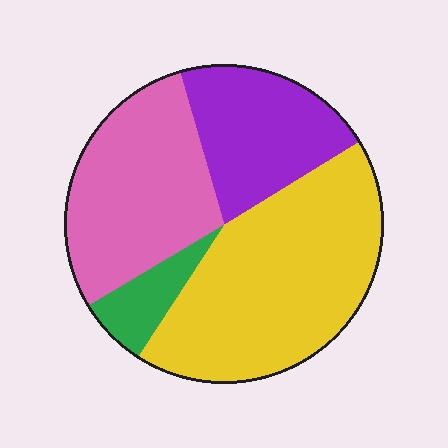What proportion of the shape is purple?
Purple takes up about one fifth (1/5) of the shape.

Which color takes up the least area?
Green, at roughly 5%.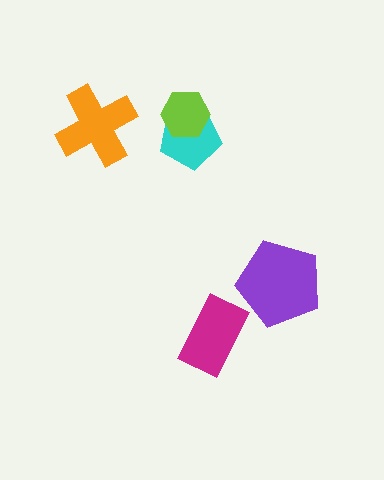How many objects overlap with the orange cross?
0 objects overlap with the orange cross.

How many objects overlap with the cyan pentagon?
1 object overlaps with the cyan pentagon.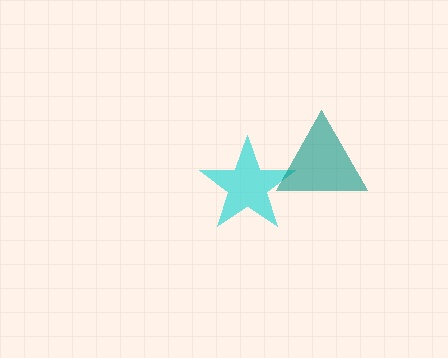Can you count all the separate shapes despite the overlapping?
Yes, there are 2 separate shapes.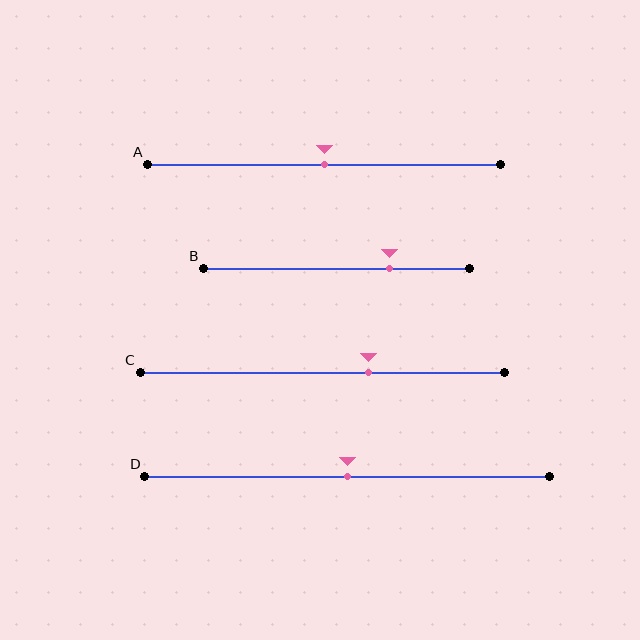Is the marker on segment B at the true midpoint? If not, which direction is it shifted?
No, the marker on segment B is shifted to the right by about 20% of the segment length.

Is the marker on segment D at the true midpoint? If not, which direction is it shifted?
Yes, the marker on segment D is at the true midpoint.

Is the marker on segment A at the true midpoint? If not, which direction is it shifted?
Yes, the marker on segment A is at the true midpoint.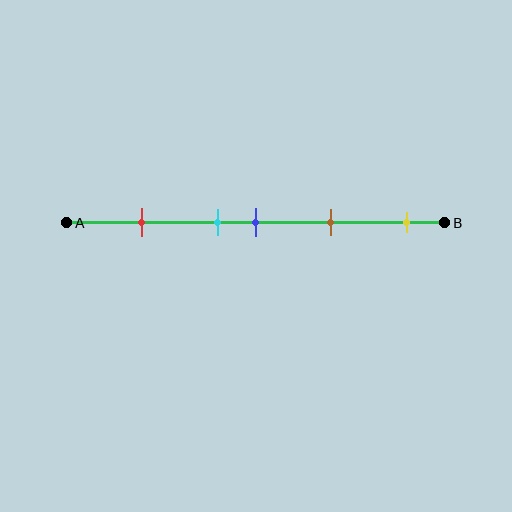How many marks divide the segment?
There are 5 marks dividing the segment.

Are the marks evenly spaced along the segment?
No, the marks are not evenly spaced.